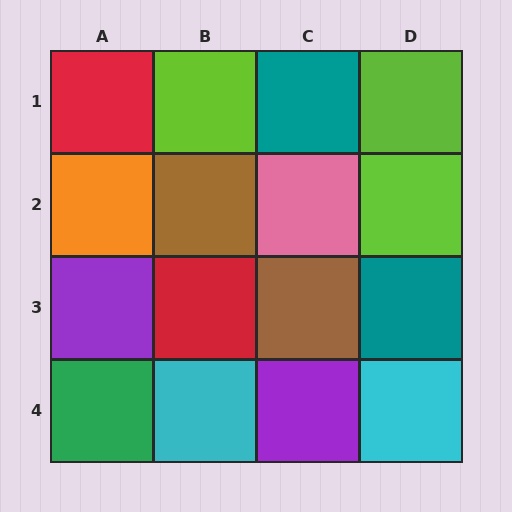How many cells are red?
2 cells are red.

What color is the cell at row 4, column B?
Cyan.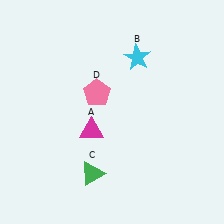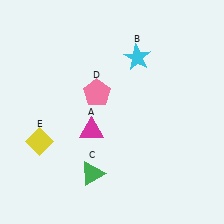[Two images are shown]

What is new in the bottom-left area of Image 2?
A yellow diamond (E) was added in the bottom-left area of Image 2.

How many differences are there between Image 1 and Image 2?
There is 1 difference between the two images.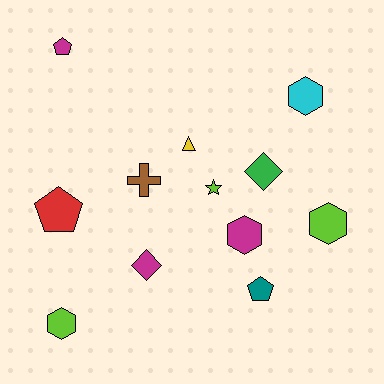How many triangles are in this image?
There is 1 triangle.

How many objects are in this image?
There are 12 objects.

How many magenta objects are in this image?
There are 3 magenta objects.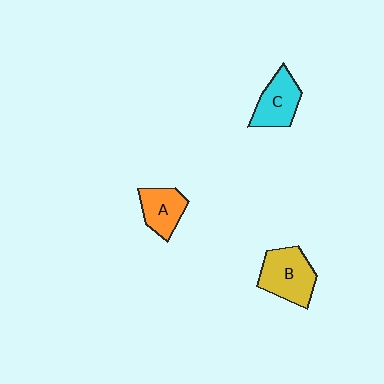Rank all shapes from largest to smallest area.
From largest to smallest: B (yellow), C (cyan), A (orange).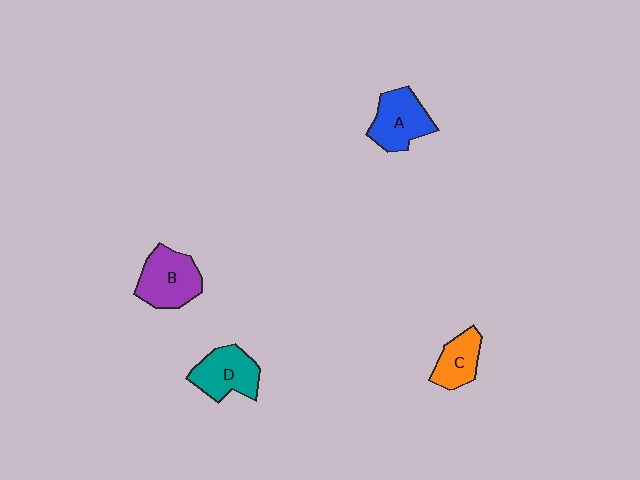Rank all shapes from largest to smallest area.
From largest to smallest: B (purple), A (blue), D (teal), C (orange).